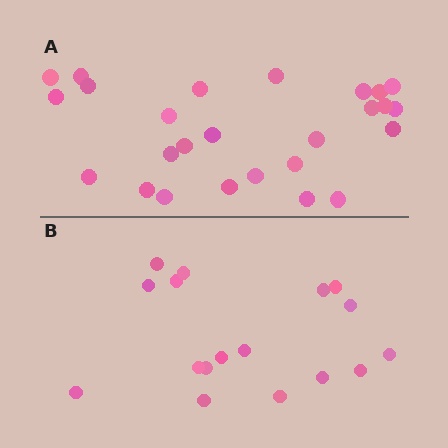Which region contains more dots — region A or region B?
Region A (the top region) has more dots.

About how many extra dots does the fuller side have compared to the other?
Region A has roughly 8 or so more dots than region B.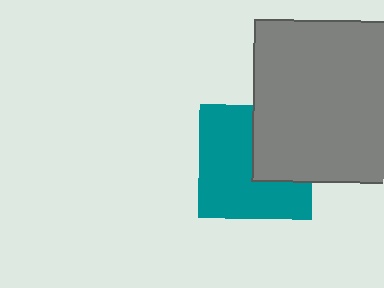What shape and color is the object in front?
The object in front is a gray square.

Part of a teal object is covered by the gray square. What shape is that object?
It is a square.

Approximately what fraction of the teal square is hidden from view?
Roughly 37% of the teal square is hidden behind the gray square.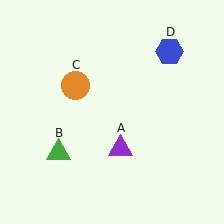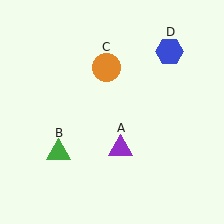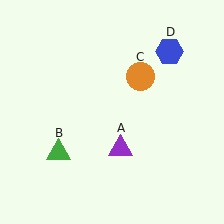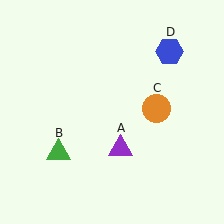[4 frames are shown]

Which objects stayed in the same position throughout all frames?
Purple triangle (object A) and green triangle (object B) and blue hexagon (object D) remained stationary.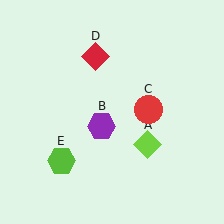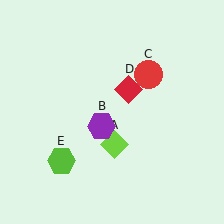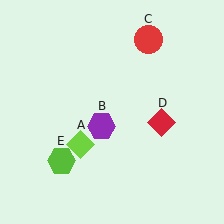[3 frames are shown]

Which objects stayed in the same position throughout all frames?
Purple hexagon (object B) and lime hexagon (object E) remained stationary.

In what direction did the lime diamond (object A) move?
The lime diamond (object A) moved left.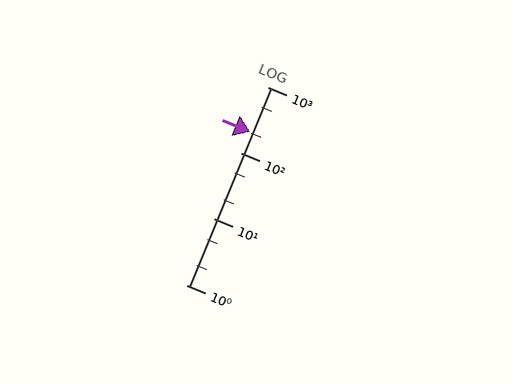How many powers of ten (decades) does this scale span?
The scale spans 3 decades, from 1 to 1000.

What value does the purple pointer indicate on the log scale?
The pointer indicates approximately 210.